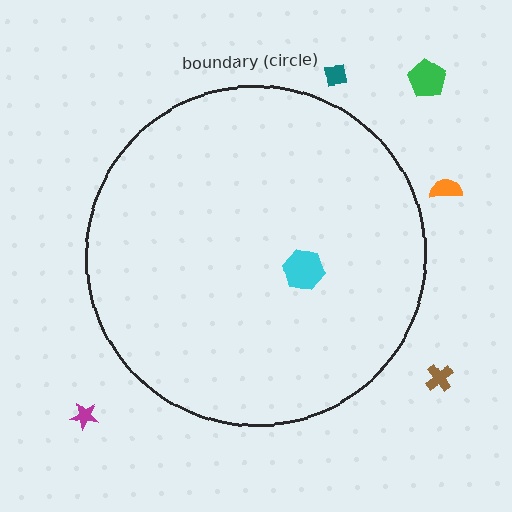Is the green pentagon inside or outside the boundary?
Outside.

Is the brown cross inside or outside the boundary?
Outside.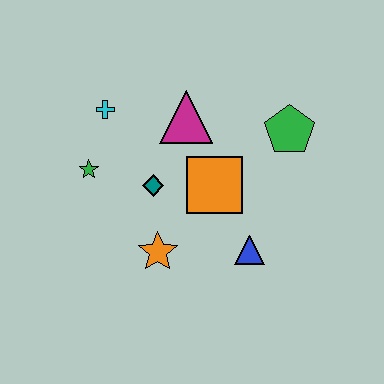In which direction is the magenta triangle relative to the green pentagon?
The magenta triangle is to the left of the green pentagon.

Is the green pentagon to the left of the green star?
No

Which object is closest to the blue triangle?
The orange square is closest to the blue triangle.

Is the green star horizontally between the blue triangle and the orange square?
No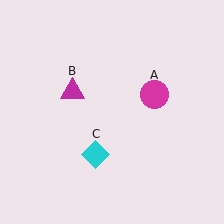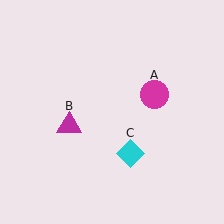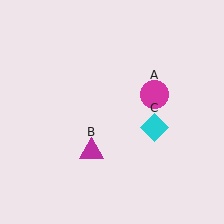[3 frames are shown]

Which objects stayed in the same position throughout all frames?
Magenta circle (object A) remained stationary.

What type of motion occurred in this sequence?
The magenta triangle (object B), cyan diamond (object C) rotated counterclockwise around the center of the scene.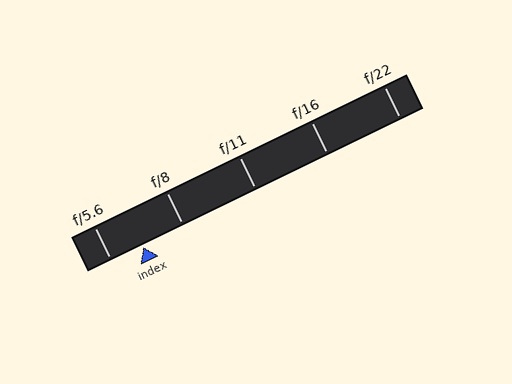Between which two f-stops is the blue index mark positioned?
The index mark is between f/5.6 and f/8.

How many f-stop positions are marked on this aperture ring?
There are 5 f-stop positions marked.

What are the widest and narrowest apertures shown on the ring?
The widest aperture shown is f/5.6 and the narrowest is f/22.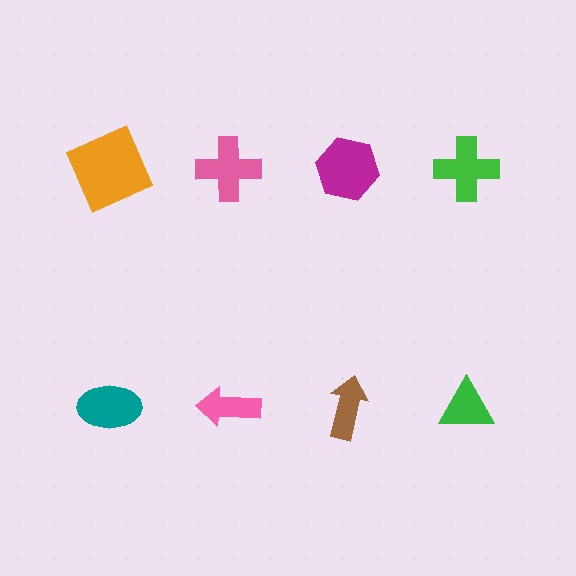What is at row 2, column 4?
A green triangle.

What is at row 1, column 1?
An orange square.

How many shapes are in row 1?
4 shapes.